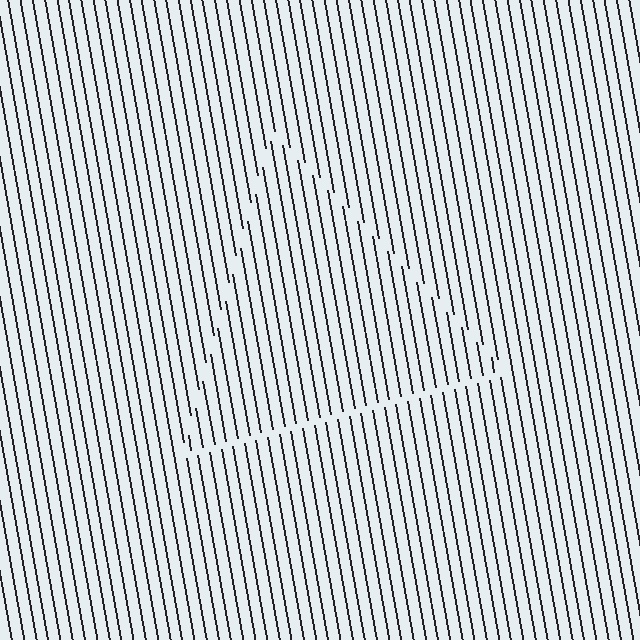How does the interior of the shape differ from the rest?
The interior of the shape contains the same grating, shifted by half a period — the contour is defined by the phase discontinuity where line-ends from the inner and outer gratings abut.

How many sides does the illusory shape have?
3 sides — the line-ends trace a triangle.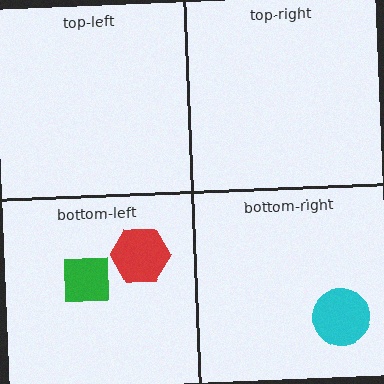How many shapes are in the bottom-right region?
1.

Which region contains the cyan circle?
The bottom-right region.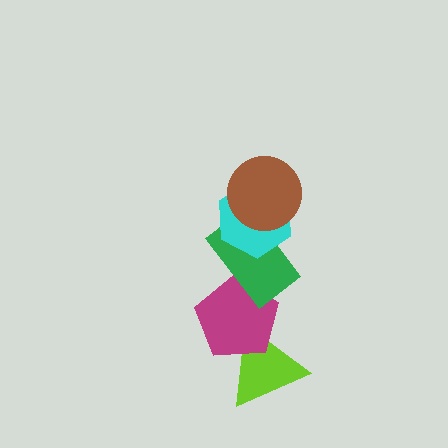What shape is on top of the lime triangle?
The magenta pentagon is on top of the lime triangle.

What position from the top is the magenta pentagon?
The magenta pentagon is 4th from the top.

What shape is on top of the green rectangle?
The cyan hexagon is on top of the green rectangle.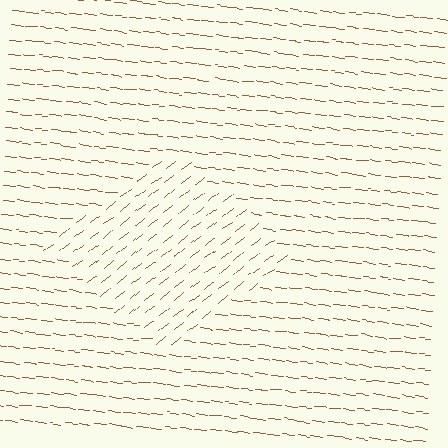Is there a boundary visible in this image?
Yes, there is a texture boundary formed by a change in line orientation.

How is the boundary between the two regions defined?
The boundary is defined purely by a change in line orientation (approximately 45 degrees difference). All lines are the same color and thickness.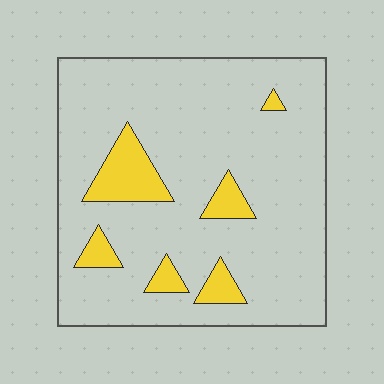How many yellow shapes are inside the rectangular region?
6.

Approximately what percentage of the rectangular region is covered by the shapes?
Approximately 10%.